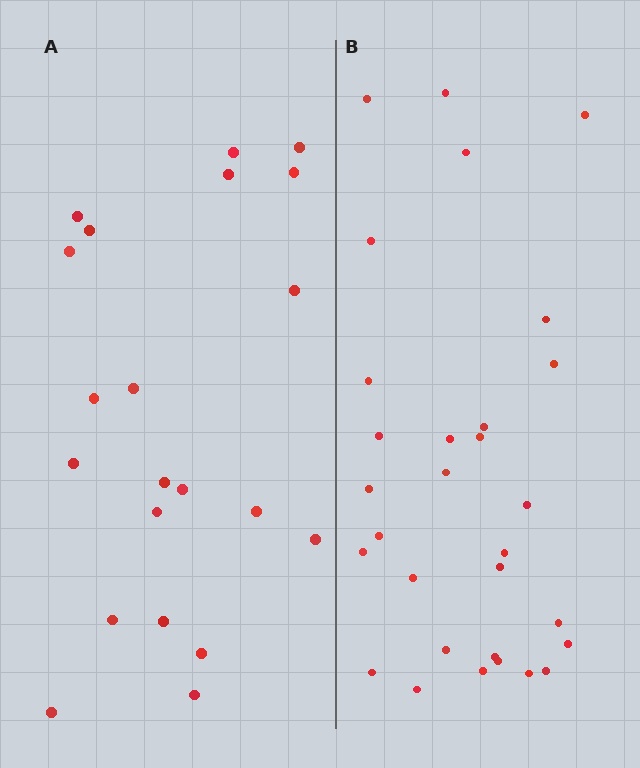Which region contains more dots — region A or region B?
Region B (the right region) has more dots.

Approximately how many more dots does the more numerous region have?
Region B has roughly 8 or so more dots than region A.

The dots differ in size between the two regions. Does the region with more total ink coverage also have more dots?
No. Region A has more total ink coverage because its dots are larger, but region B actually contains more individual dots. Total area can be misleading — the number of items is what matters here.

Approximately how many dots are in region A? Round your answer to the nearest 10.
About 20 dots. (The exact count is 21, which rounds to 20.)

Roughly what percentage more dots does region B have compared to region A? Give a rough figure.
About 45% more.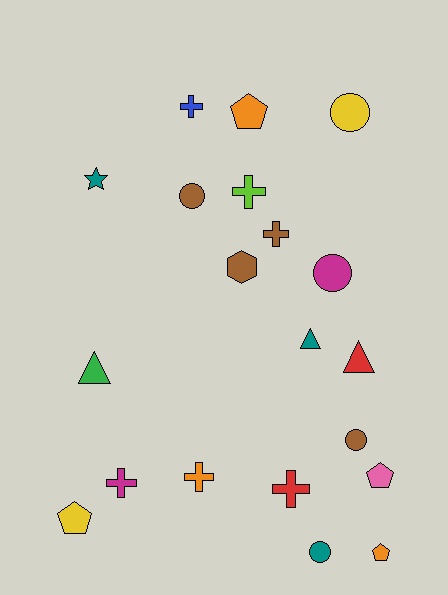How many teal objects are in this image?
There are 3 teal objects.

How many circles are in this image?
There are 5 circles.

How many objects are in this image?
There are 20 objects.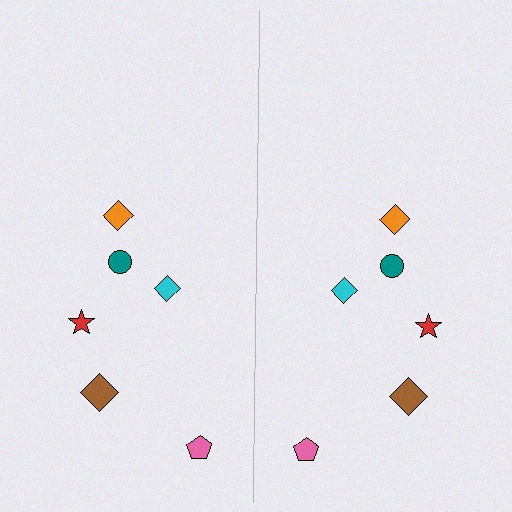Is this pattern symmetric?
Yes, this pattern has bilateral (reflection) symmetry.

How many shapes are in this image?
There are 12 shapes in this image.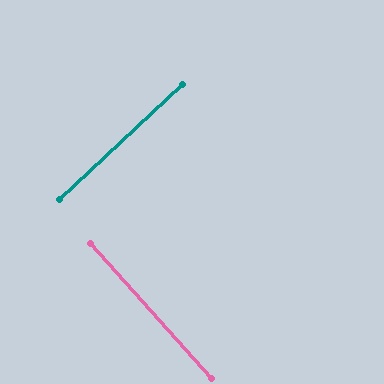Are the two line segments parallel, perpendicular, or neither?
Perpendicular — they meet at approximately 89°.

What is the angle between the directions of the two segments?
Approximately 89 degrees.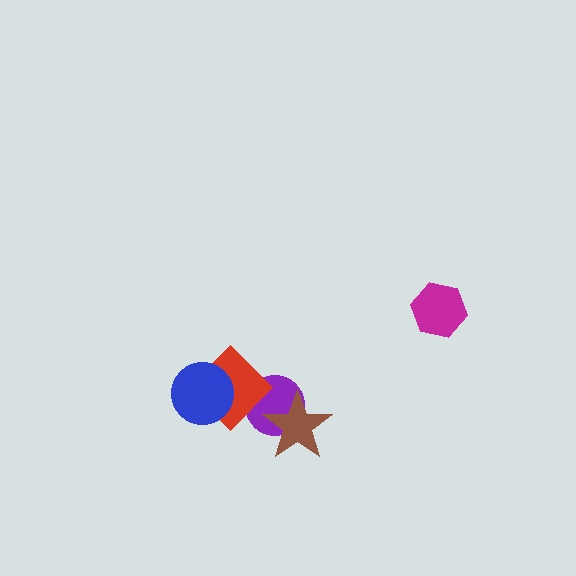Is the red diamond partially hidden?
Yes, it is partially covered by another shape.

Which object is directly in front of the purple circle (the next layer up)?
The red diamond is directly in front of the purple circle.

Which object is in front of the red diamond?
The blue circle is in front of the red diamond.